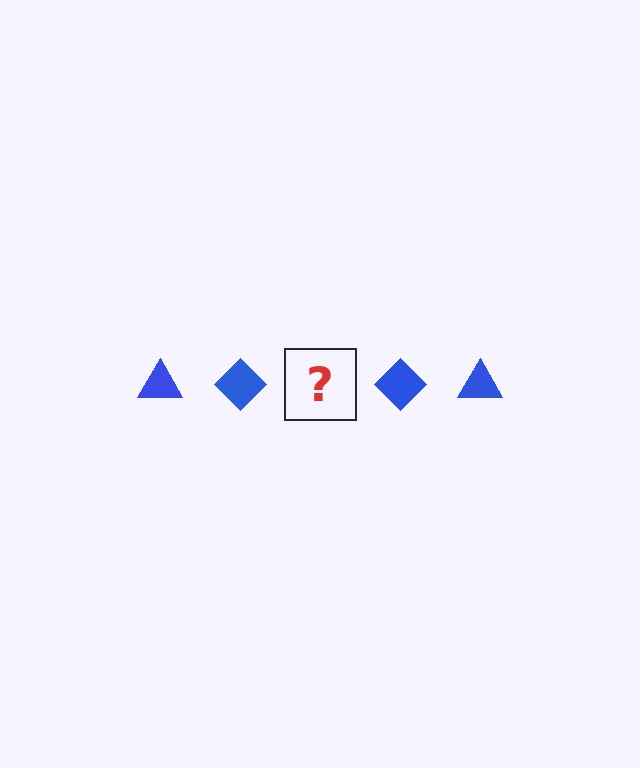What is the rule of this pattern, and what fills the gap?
The rule is that the pattern cycles through triangle, diamond shapes in blue. The gap should be filled with a blue triangle.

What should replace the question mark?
The question mark should be replaced with a blue triangle.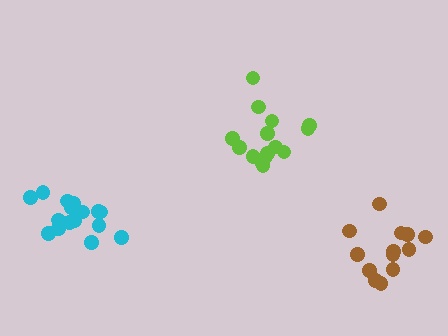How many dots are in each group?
Group 1: 16 dots, Group 2: 13 dots, Group 3: 15 dots (44 total).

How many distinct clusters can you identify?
There are 3 distinct clusters.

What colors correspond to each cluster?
The clusters are colored: cyan, brown, lime.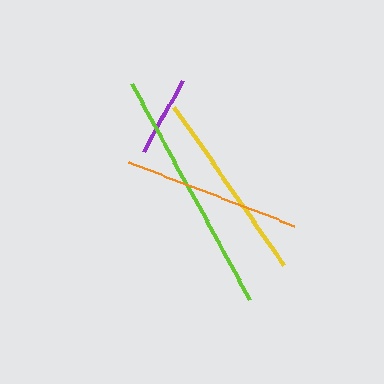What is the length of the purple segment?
The purple segment is approximately 81 pixels long.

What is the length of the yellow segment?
The yellow segment is approximately 192 pixels long.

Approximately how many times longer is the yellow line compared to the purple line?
The yellow line is approximately 2.4 times the length of the purple line.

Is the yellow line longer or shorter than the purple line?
The yellow line is longer than the purple line.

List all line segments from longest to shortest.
From longest to shortest: lime, yellow, orange, purple.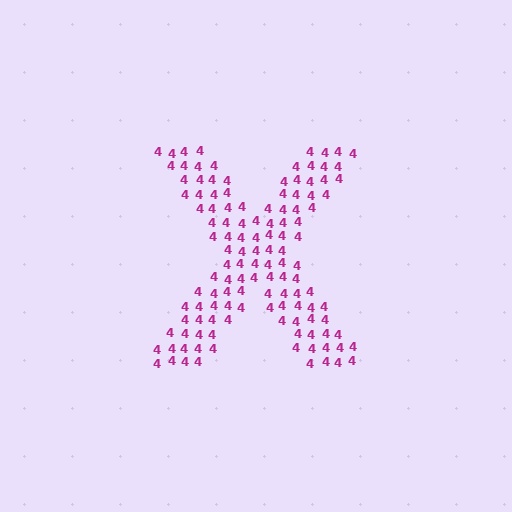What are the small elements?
The small elements are digit 4's.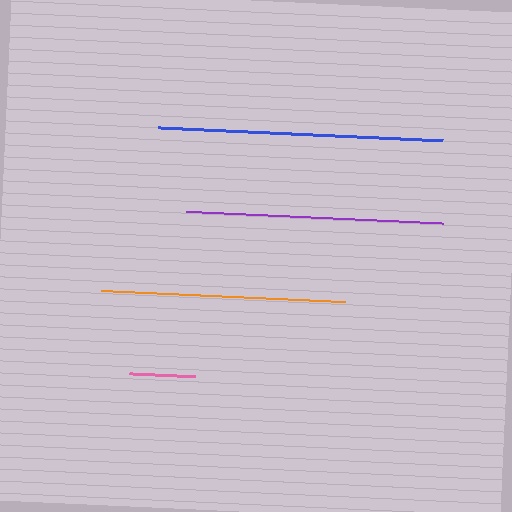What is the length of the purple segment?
The purple segment is approximately 257 pixels long.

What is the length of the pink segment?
The pink segment is approximately 65 pixels long.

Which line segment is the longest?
The blue line is the longest at approximately 285 pixels.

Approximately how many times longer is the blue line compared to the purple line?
The blue line is approximately 1.1 times the length of the purple line.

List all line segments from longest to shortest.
From longest to shortest: blue, purple, orange, pink.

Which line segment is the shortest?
The pink line is the shortest at approximately 65 pixels.